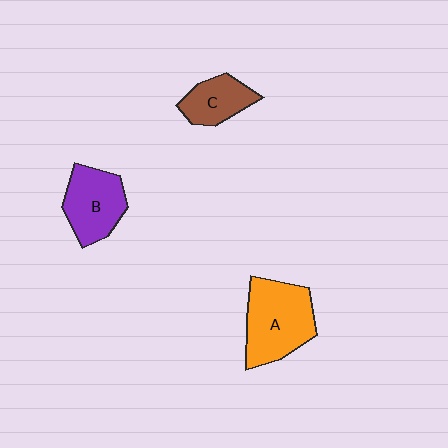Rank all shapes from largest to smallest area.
From largest to smallest: A (orange), B (purple), C (brown).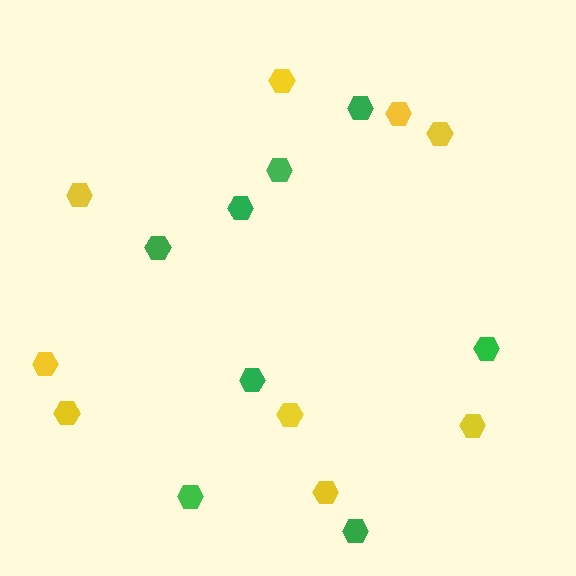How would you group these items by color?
There are 2 groups: one group of green hexagons (8) and one group of yellow hexagons (9).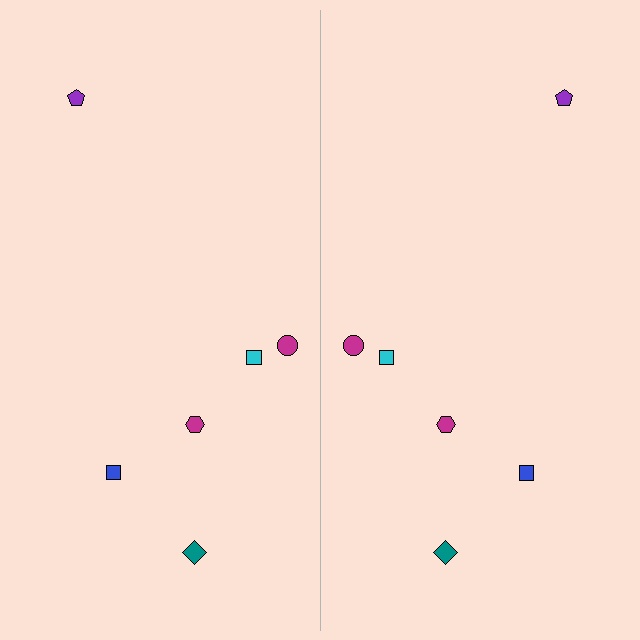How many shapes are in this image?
There are 12 shapes in this image.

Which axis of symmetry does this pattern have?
The pattern has a vertical axis of symmetry running through the center of the image.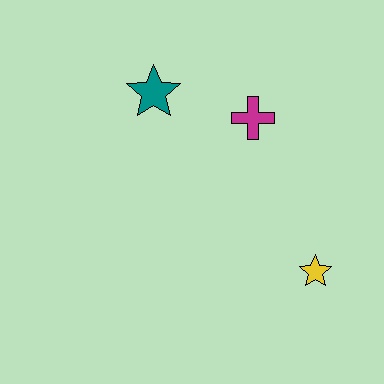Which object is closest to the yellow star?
The magenta cross is closest to the yellow star.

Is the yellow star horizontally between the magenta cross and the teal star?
No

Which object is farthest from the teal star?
The yellow star is farthest from the teal star.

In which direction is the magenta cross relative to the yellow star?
The magenta cross is above the yellow star.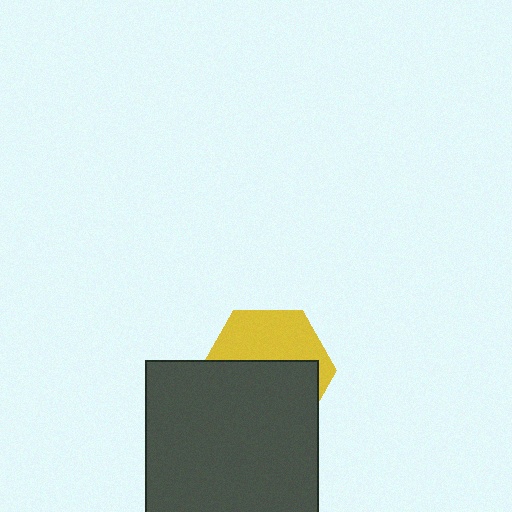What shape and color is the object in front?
The object in front is a dark gray square.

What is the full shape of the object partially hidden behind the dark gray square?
The partially hidden object is a yellow hexagon.